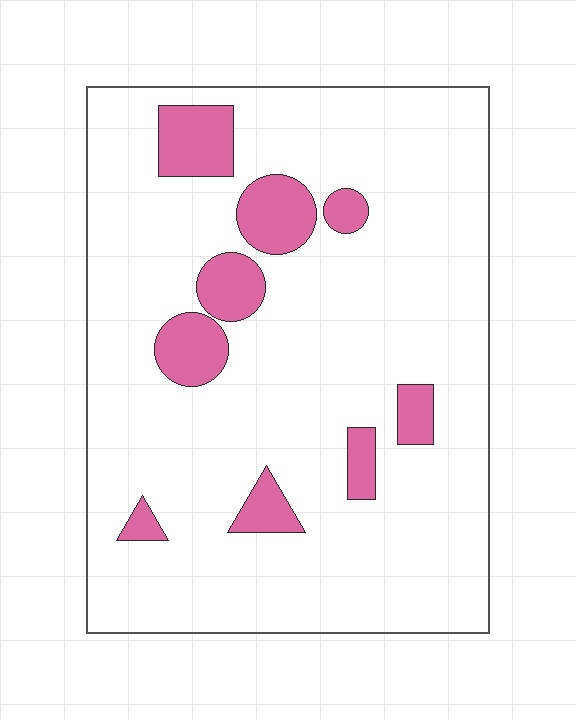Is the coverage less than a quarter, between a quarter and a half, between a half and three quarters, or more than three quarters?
Less than a quarter.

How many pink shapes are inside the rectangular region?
9.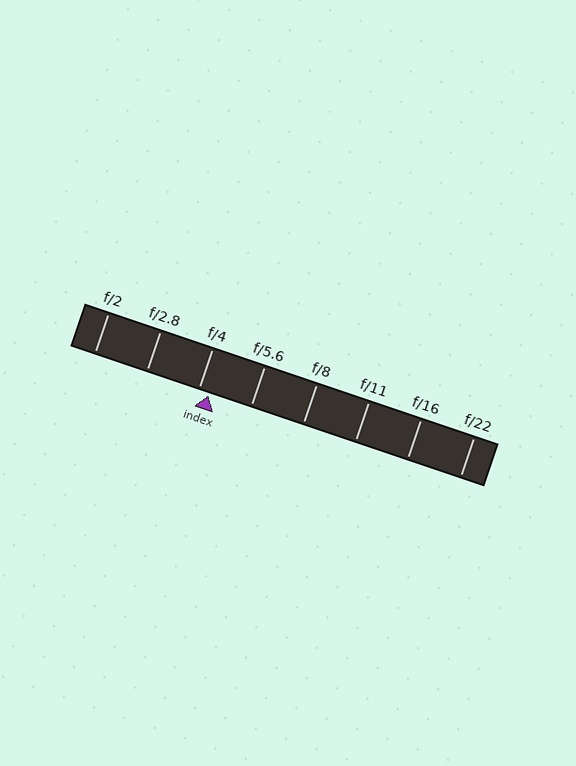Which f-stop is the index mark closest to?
The index mark is closest to f/4.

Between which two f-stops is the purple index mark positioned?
The index mark is between f/4 and f/5.6.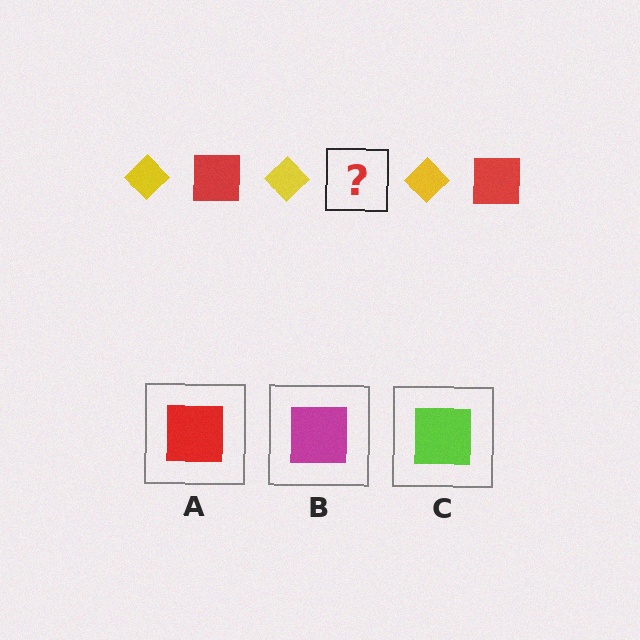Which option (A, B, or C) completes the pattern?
A.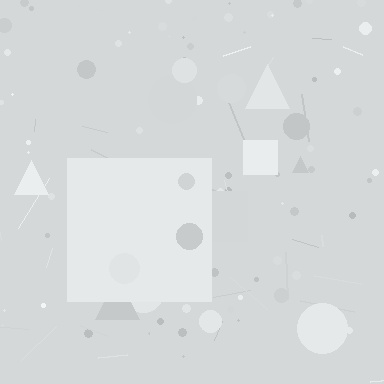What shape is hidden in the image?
A square is hidden in the image.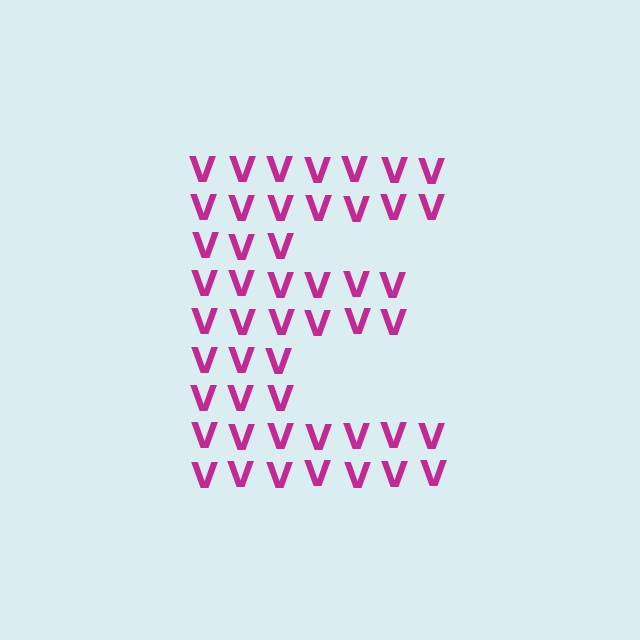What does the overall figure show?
The overall figure shows the letter E.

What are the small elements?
The small elements are letter V's.